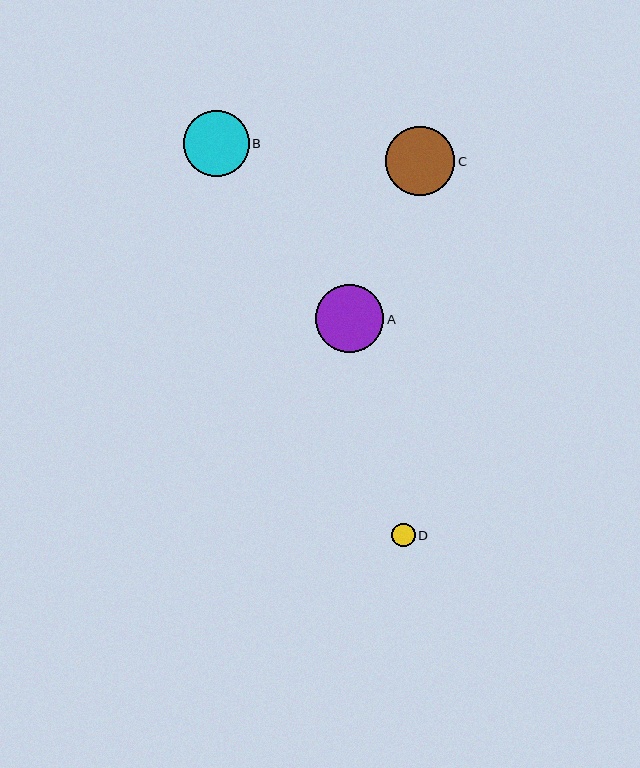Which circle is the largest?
Circle C is the largest with a size of approximately 69 pixels.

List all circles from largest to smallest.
From largest to smallest: C, A, B, D.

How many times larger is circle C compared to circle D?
Circle C is approximately 2.9 times the size of circle D.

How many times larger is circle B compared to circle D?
Circle B is approximately 2.8 times the size of circle D.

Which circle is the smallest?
Circle D is the smallest with a size of approximately 24 pixels.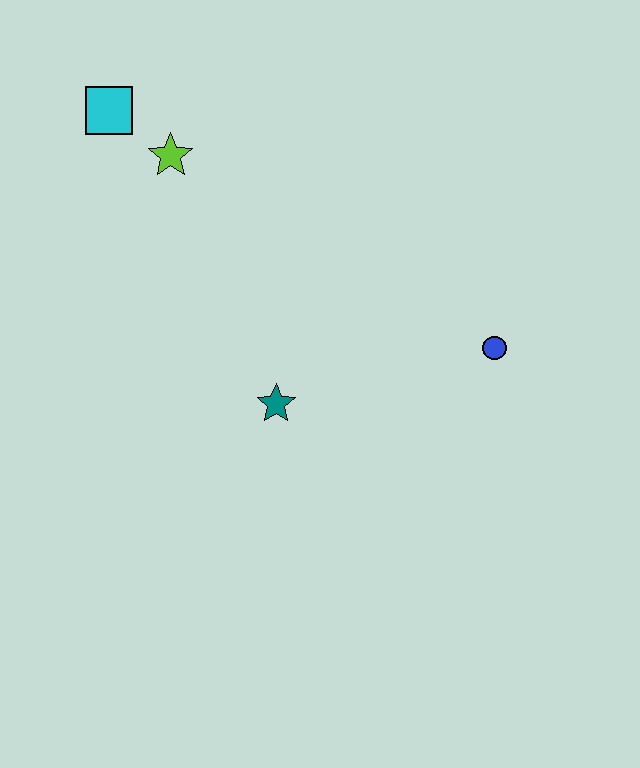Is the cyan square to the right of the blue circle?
No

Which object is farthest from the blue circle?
The cyan square is farthest from the blue circle.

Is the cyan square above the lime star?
Yes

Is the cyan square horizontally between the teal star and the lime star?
No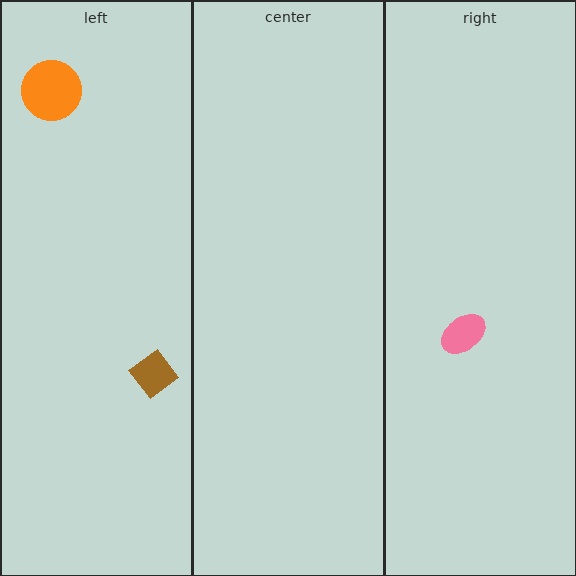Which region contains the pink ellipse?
The right region.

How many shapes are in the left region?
2.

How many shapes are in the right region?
1.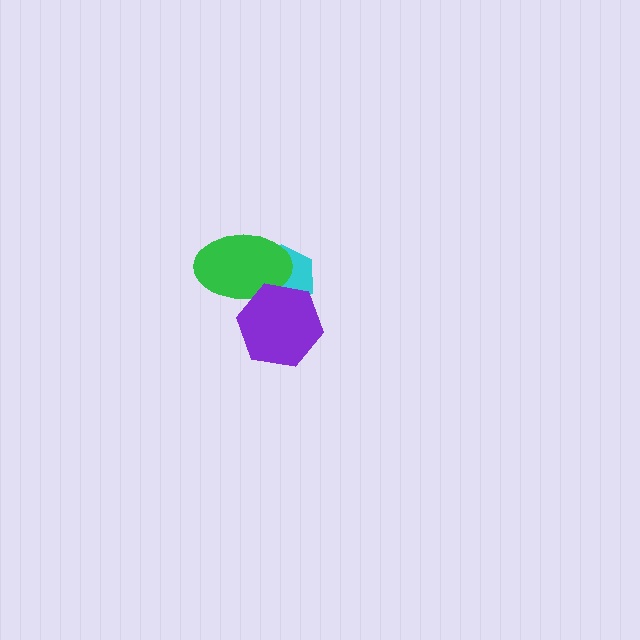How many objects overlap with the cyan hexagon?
2 objects overlap with the cyan hexagon.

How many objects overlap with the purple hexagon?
2 objects overlap with the purple hexagon.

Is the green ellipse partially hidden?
Yes, it is partially covered by another shape.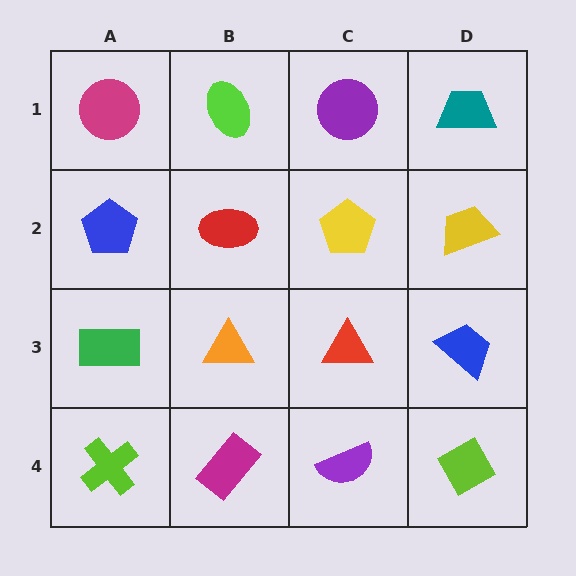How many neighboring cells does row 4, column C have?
3.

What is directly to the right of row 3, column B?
A red triangle.